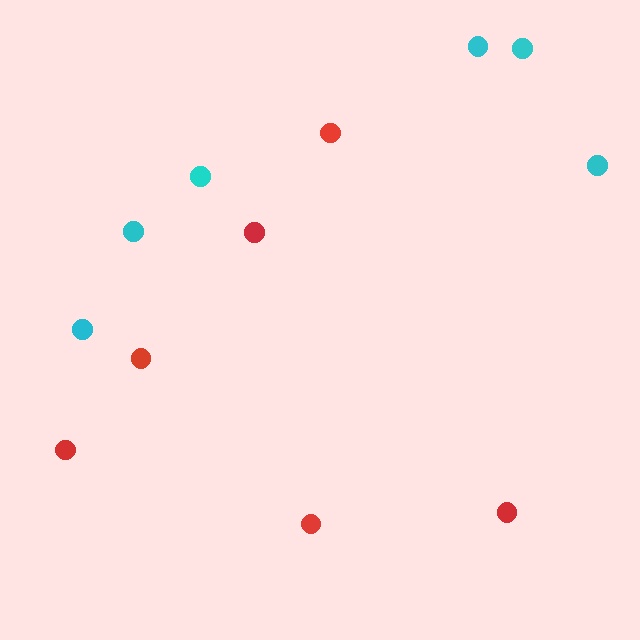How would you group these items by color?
There are 2 groups: one group of cyan circles (6) and one group of red circles (6).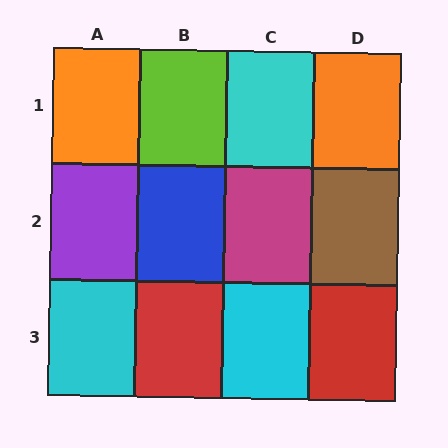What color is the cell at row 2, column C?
Magenta.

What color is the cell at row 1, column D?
Orange.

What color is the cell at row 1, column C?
Cyan.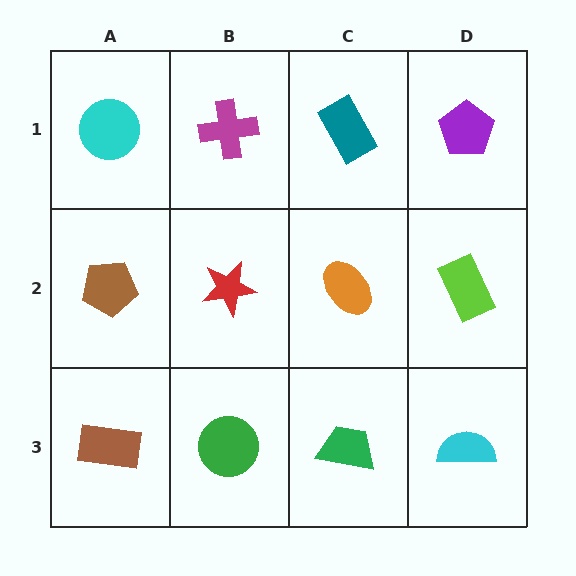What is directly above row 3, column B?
A red star.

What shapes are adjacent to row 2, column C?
A teal rectangle (row 1, column C), a green trapezoid (row 3, column C), a red star (row 2, column B), a lime rectangle (row 2, column D).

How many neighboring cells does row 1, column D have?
2.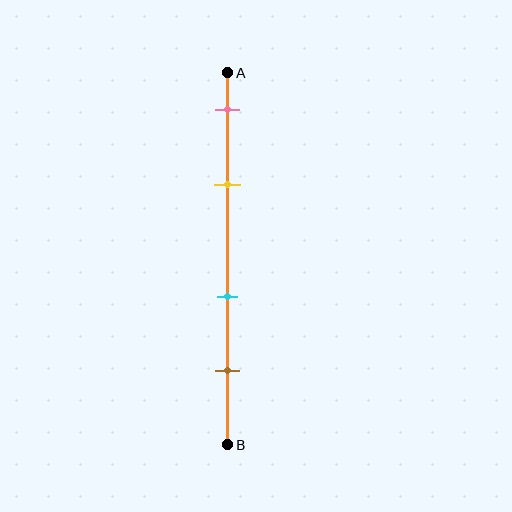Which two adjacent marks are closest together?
The pink and yellow marks are the closest adjacent pair.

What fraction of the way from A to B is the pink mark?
The pink mark is approximately 10% (0.1) of the way from A to B.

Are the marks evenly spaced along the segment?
No, the marks are not evenly spaced.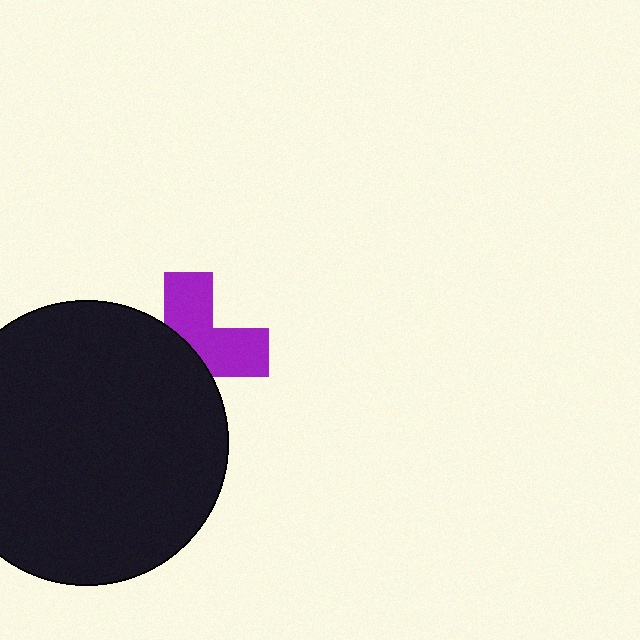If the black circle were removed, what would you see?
You would see the complete purple cross.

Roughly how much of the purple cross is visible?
About half of it is visible (roughly 47%).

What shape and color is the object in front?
The object in front is a black circle.